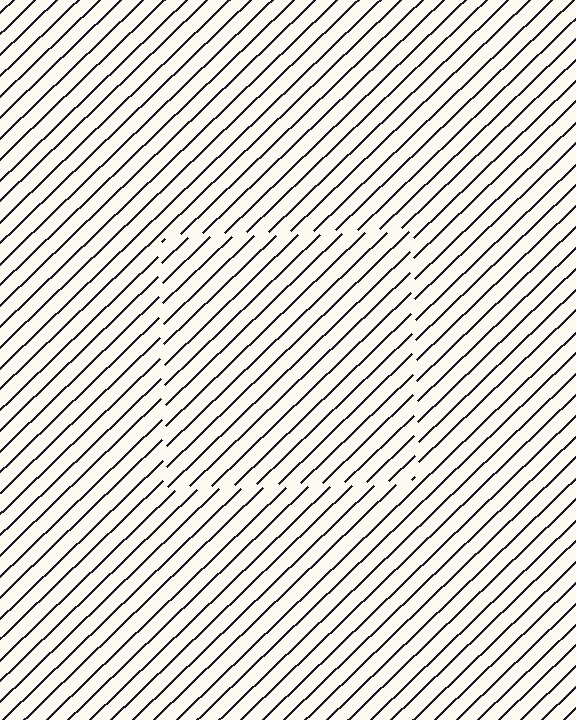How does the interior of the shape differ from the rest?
The interior of the shape contains the same grating, shifted by half a period — the contour is defined by the phase discontinuity where line-ends from the inner and outer gratings abut.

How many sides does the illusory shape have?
4 sides — the line-ends trace a square.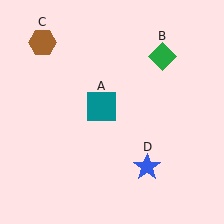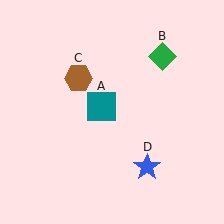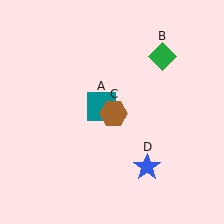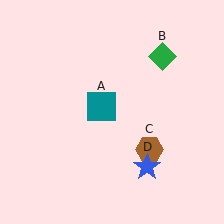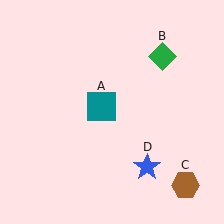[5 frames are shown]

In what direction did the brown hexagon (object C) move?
The brown hexagon (object C) moved down and to the right.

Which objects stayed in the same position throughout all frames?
Teal square (object A) and green diamond (object B) and blue star (object D) remained stationary.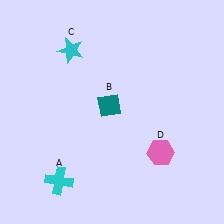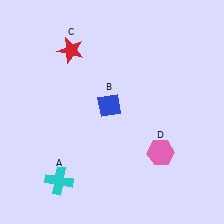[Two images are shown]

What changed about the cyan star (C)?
In Image 1, C is cyan. In Image 2, it changed to red.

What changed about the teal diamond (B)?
In Image 1, B is teal. In Image 2, it changed to blue.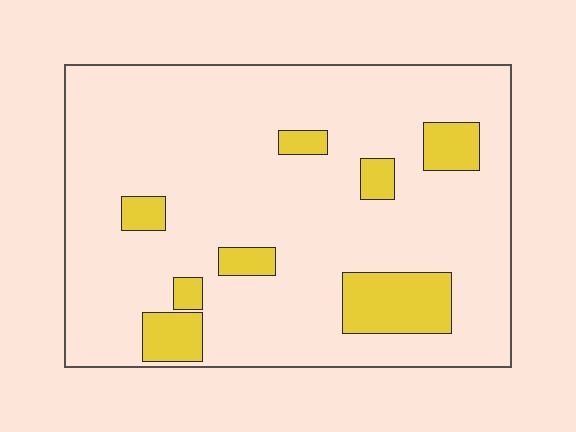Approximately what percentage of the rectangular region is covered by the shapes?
Approximately 15%.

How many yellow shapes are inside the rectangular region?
8.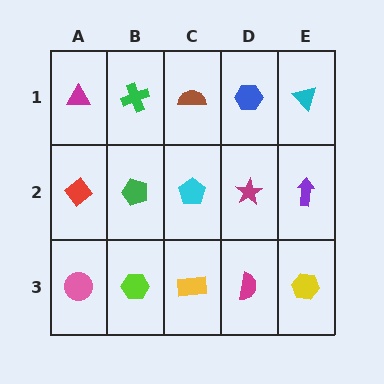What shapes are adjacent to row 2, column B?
A green cross (row 1, column B), a lime hexagon (row 3, column B), a red diamond (row 2, column A), a cyan pentagon (row 2, column C).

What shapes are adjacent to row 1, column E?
A purple arrow (row 2, column E), a blue hexagon (row 1, column D).